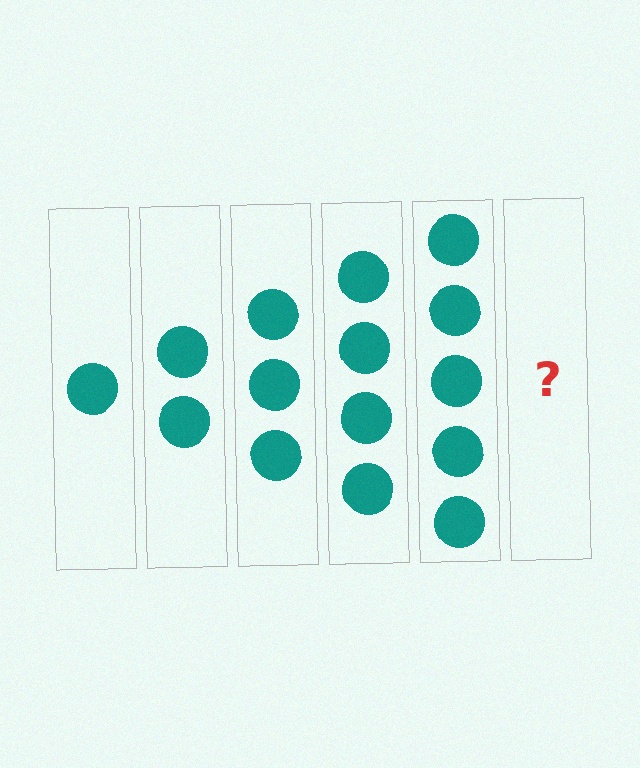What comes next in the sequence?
The next element should be 6 circles.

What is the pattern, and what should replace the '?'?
The pattern is that each step adds one more circle. The '?' should be 6 circles.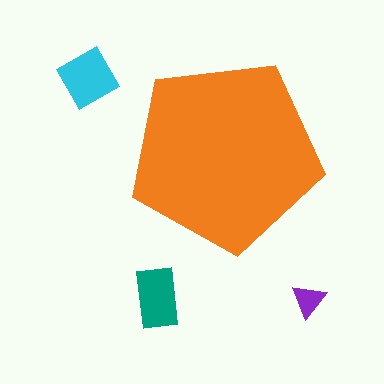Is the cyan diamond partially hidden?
No, the cyan diamond is fully visible.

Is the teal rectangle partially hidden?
No, the teal rectangle is fully visible.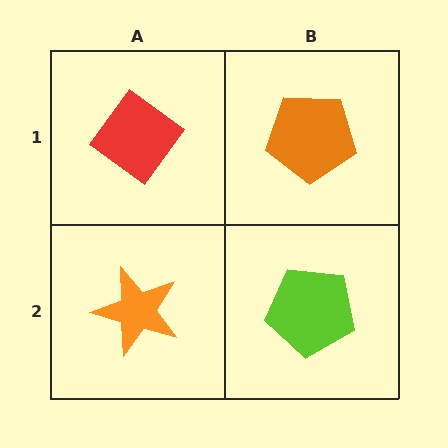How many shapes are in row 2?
2 shapes.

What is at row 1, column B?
An orange pentagon.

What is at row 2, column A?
An orange star.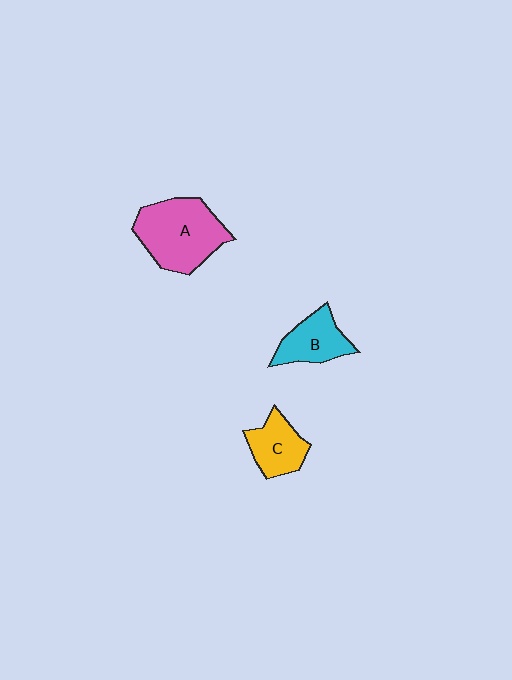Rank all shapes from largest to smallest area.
From largest to smallest: A (pink), B (cyan), C (yellow).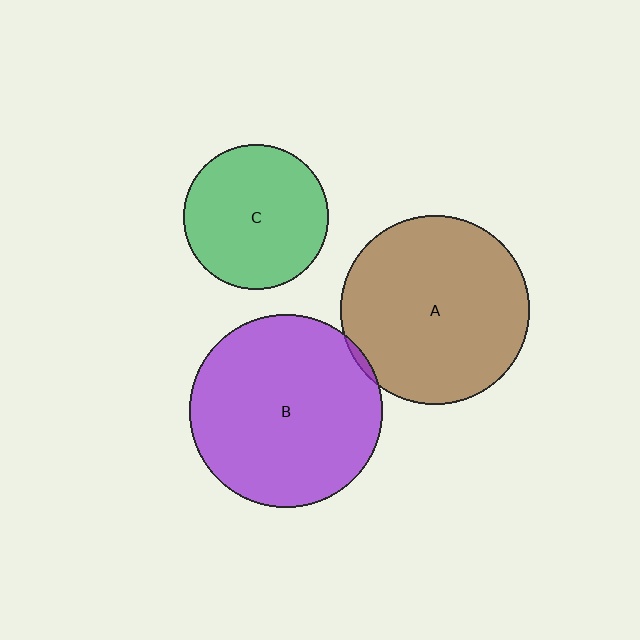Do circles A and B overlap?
Yes.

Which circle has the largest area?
Circle B (purple).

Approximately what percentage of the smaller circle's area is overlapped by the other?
Approximately 5%.